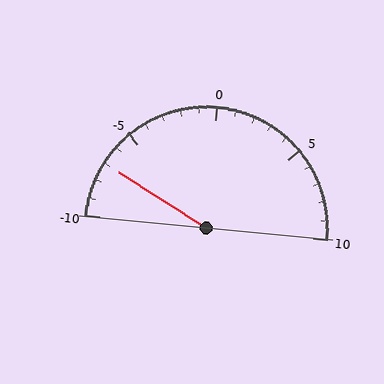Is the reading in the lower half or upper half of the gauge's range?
The reading is in the lower half of the range (-10 to 10).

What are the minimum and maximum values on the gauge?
The gauge ranges from -10 to 10.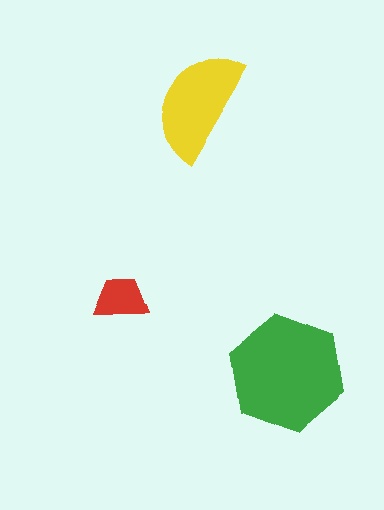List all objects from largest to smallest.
The green hexagon, the yellow semicircle, the red trapezoid.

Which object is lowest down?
The green hexagon is bottommost.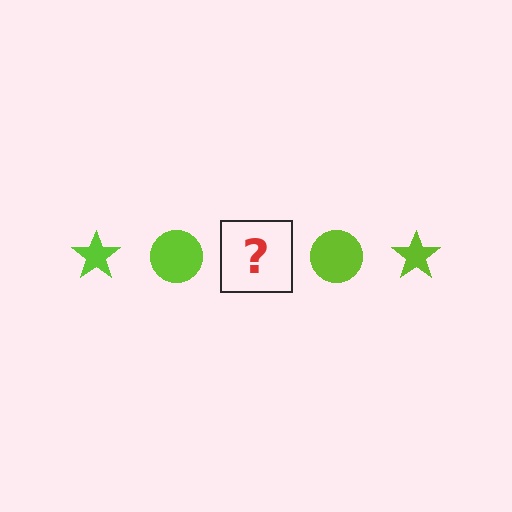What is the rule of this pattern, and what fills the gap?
The rule is that the pattern cycles through star, circle shapes in lime. The gap should be filled with a lime star.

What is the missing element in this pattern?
The missing element is a lime star.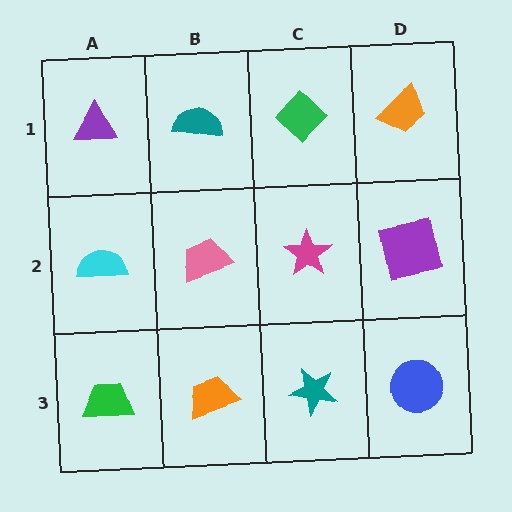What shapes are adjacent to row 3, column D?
A purple square (row 2, column D), a teal star (row 3, column C).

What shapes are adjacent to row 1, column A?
A cyan semicircle (row 2, column A), a teal semicircle (row 1, column B).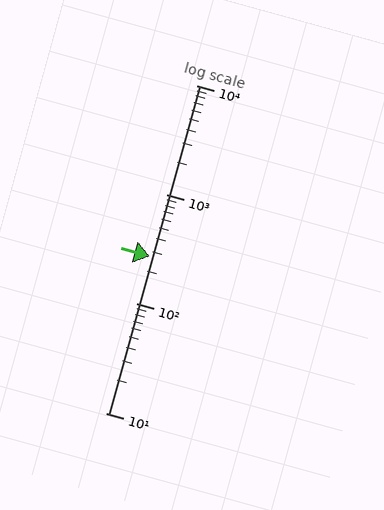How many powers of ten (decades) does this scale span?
The scale spans 3 decades, from 10 to 10000.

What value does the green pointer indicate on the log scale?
The pointer indicates approximately 270.